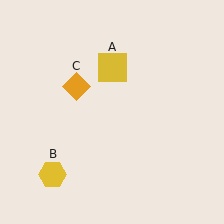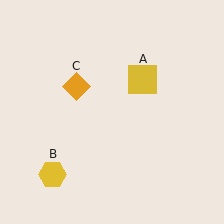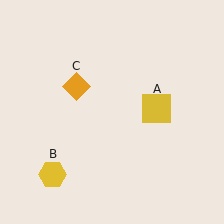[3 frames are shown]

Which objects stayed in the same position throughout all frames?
Yellow hexagon (object B) and orange diamond (object C) remained stationary.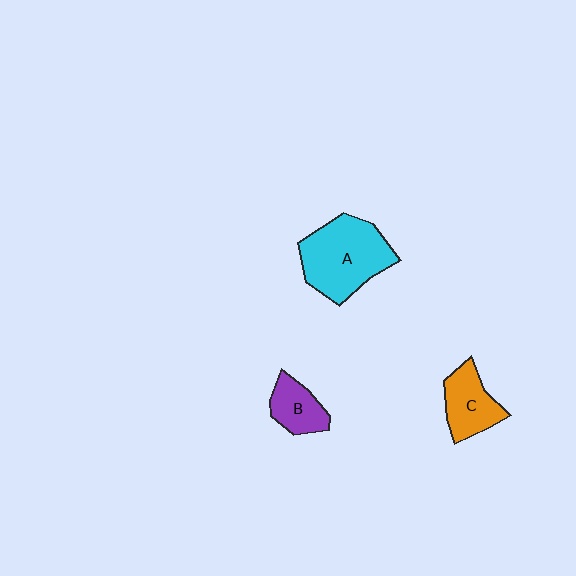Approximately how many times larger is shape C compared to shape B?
Approximately 1.3 times.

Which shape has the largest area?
Shape A (cyan).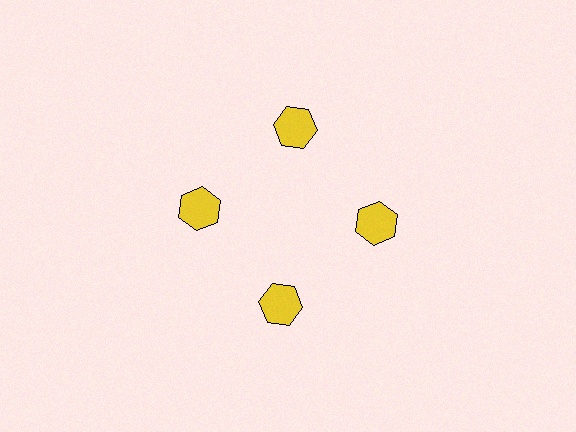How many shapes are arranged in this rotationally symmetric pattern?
There are 4 shapes, arranged in 4 groups of 1.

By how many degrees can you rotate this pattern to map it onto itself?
The pattern maps onto itself every 90 degrees of rotation.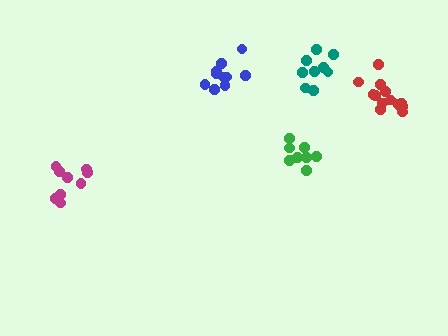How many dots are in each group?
Group 1: 9 dots, Group 2: 10 dots, Group 3: 10 dots, Group 4: 8 dots, Group 5: 13 dots (50 total).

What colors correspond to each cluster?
The clusters are colored: teal, magenta, blue, green, red.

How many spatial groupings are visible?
There are 5 spatial groupings.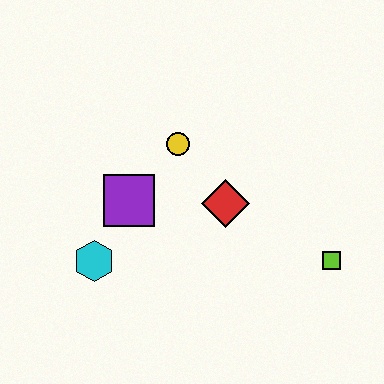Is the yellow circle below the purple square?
No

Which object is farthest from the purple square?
The lime square is farthest from the purple square.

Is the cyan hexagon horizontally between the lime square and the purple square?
No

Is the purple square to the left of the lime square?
Yes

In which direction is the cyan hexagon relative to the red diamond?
The cyan hexagon is to the left of the red diamond.